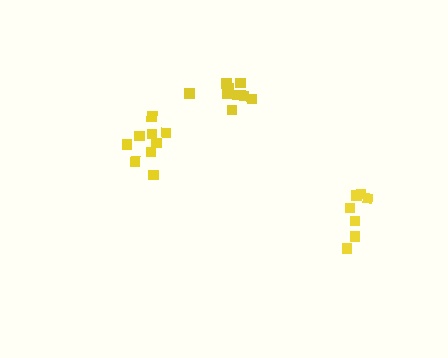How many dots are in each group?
Group 1: 7 dots, Group 2: 9 dots, Group 3: 9 dots (25 total).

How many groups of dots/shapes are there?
There are 3 groups.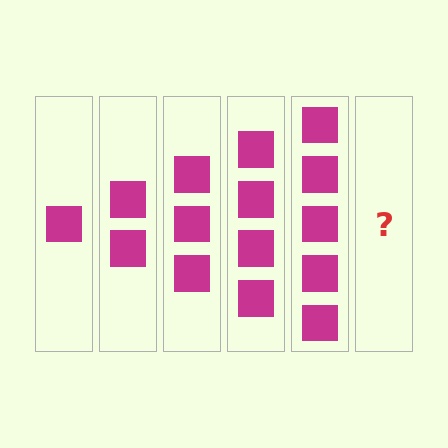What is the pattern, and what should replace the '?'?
The pattern is that each step adds one more square. The '?' should be 6 squares.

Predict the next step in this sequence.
The next step is 6 squares.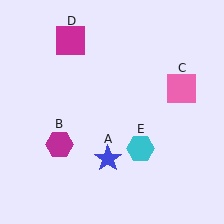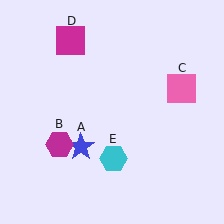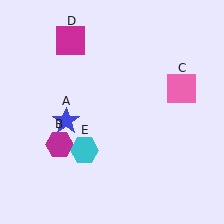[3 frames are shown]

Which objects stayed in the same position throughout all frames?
Magenta hexagon (object B) and pink square (object C) and magenta square (object D) remained stationary.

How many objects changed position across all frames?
2 objects changed position: blue star (object A), cyan hexagon (object E).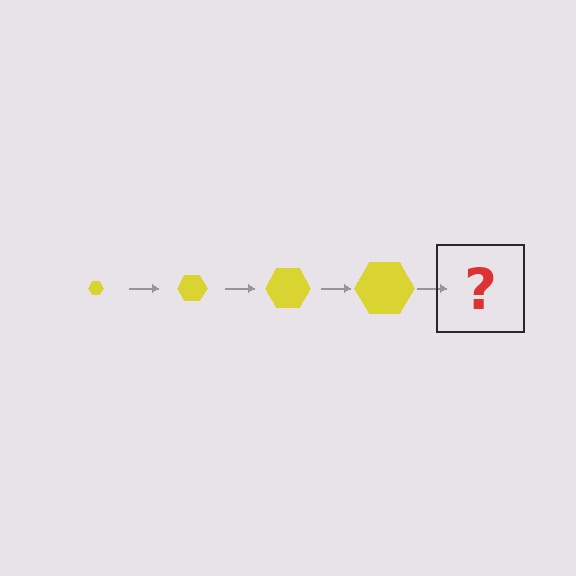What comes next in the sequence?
The next element should be a yellow hexagon, larger than the previous one.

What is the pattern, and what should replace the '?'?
The pattern is that the hexagon gets progressively larger each step. The '?' should be a yellow hexagon, larger than the previous one.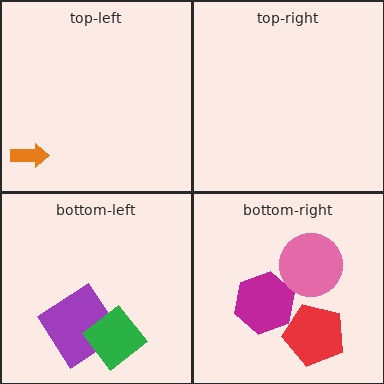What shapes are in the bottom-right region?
The red pentagon, the magenta hexagon, the pink circle.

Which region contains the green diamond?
The bottom-left region.